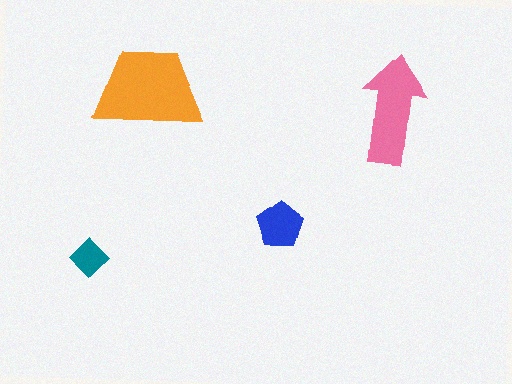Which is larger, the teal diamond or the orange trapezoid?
The orange trapezoid.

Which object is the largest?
The orange trapezoid.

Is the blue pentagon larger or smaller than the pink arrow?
Smaller.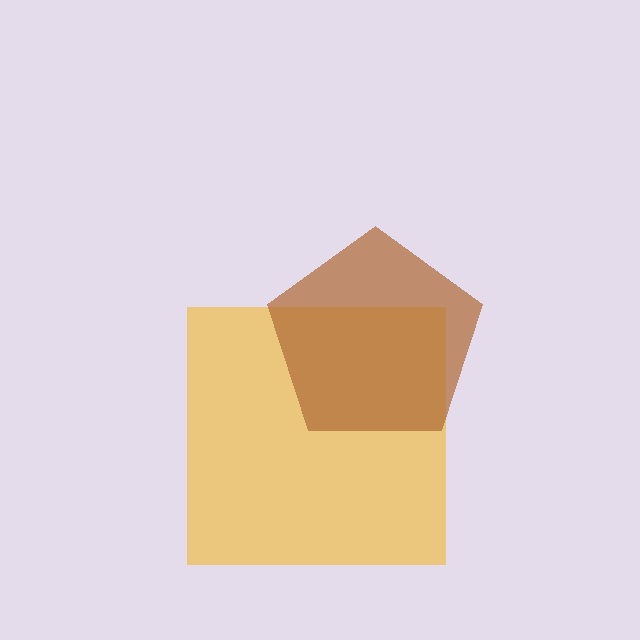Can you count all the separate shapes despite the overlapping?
Yes, there are 2 separate shapes.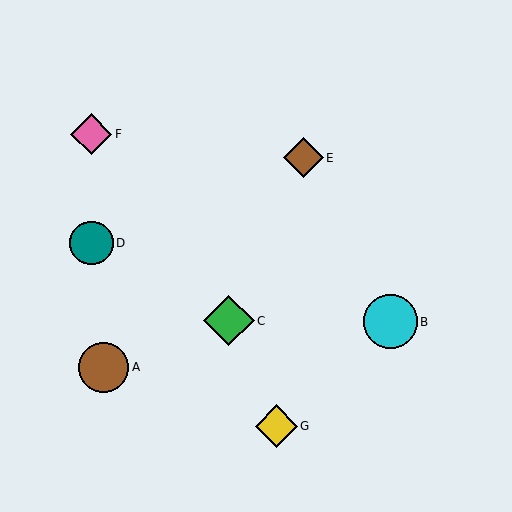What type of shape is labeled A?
Shape A is a brown circle.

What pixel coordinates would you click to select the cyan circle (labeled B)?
Click at (390, 322) to select the cyan circle B.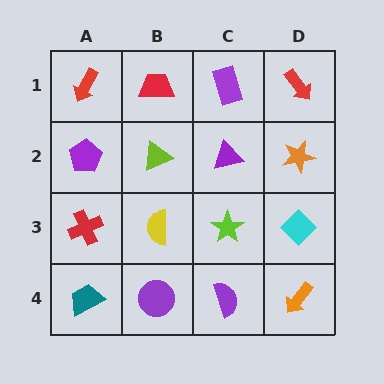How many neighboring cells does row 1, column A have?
2.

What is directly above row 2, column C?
A purple rectangle.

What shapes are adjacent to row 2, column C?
A purple rectangle (row 1, column C), a lime star (row 3, column C), a lime triangle (row 2, column B), an orange star (row 2, column D).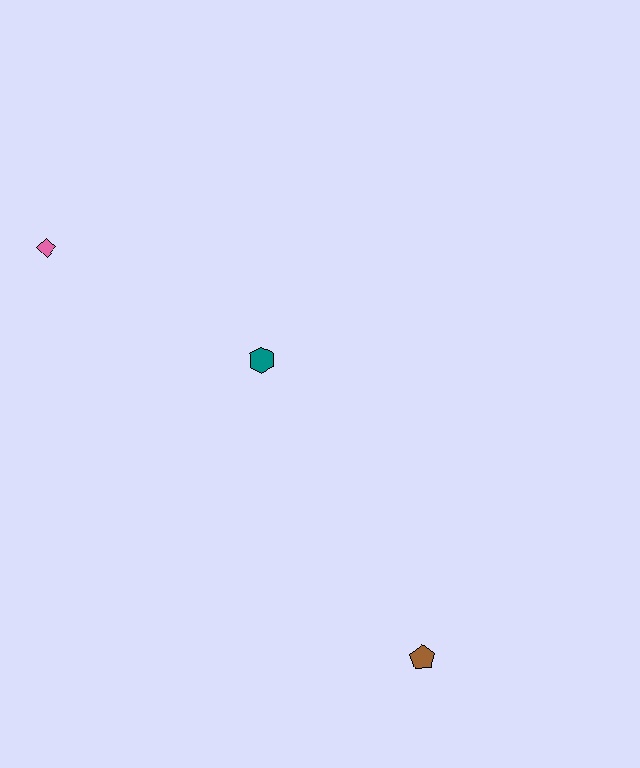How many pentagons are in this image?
There is 1 pentagon.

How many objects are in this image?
There are 3 objects.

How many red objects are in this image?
There are no red objects.